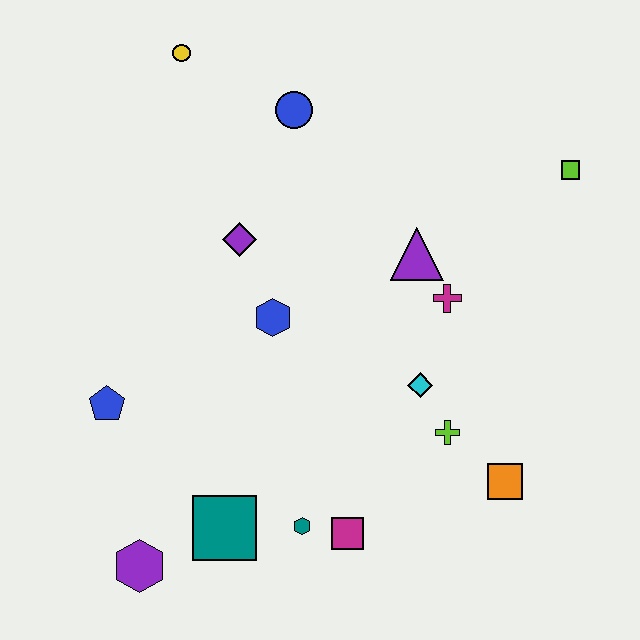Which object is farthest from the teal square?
The lime square is farthest from the teal square.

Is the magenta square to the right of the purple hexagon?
Yes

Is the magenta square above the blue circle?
No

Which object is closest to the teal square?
The teal hexagon is closest to the teal square.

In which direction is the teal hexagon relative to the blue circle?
The teal hexagon is below the blue circle.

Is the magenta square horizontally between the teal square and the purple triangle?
Yes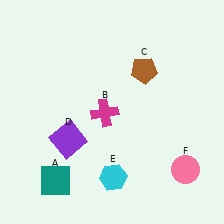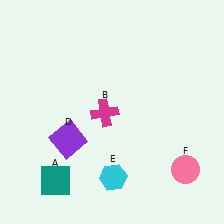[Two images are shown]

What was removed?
The brown pentagon (C) was removed in Image 2.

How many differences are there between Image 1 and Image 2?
There is 1 difference between the two images.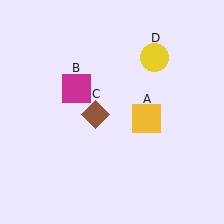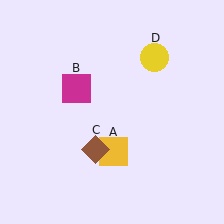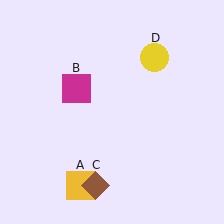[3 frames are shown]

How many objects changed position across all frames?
2 objects changed position: yellow square (object A), brown diamond (object C).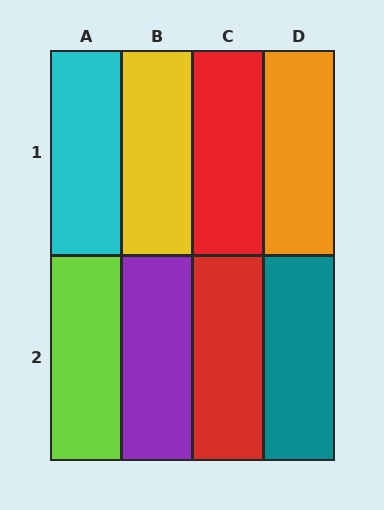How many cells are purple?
1 cell is purple.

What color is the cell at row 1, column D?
Orange.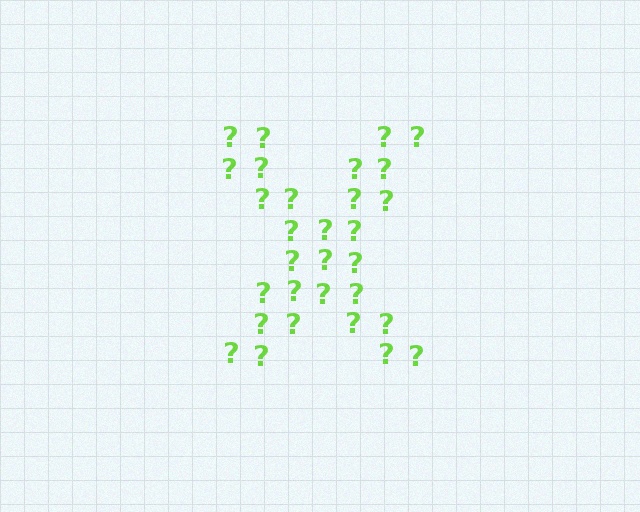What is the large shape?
The large shape is the letter X.